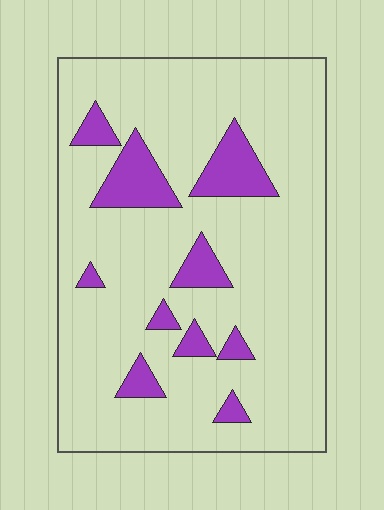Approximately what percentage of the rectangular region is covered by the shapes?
Approximately 15%.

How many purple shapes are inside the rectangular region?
10.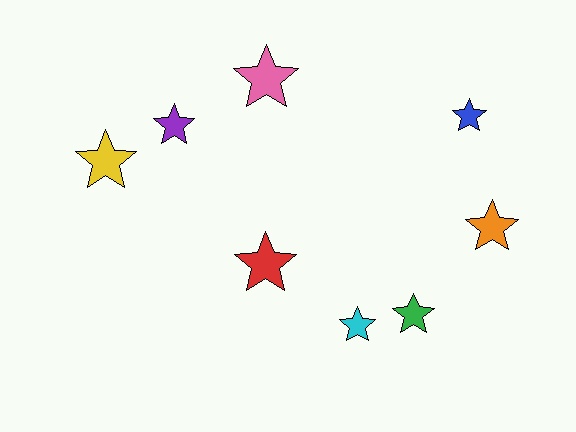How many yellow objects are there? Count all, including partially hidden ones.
There is 1 yellow object.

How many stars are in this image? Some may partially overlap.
There are 8 stars.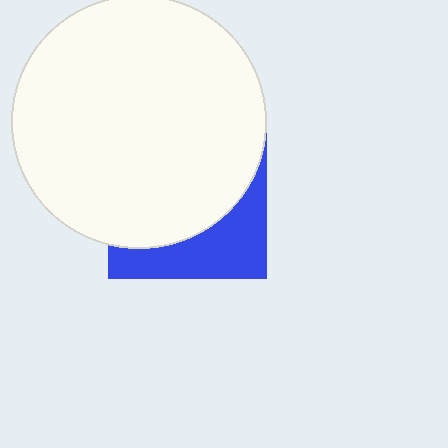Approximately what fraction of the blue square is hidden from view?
Roughly 67% of the blue square is hidden behind the white circle.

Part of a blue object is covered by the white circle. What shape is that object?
It is a square.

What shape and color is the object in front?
The object in front is a white circle.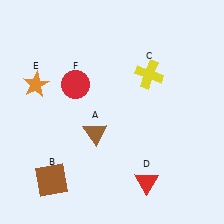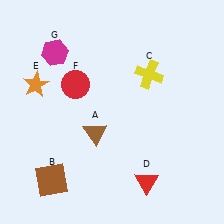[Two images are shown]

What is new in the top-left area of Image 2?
A magenta hexagon (G) was added in the top-left area of Image 2.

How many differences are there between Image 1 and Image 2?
There is 1 difference between the two images.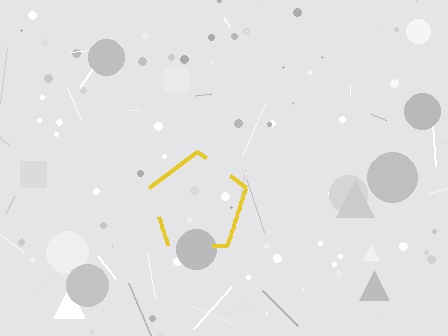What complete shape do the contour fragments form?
The contour fragments form a pentagon.